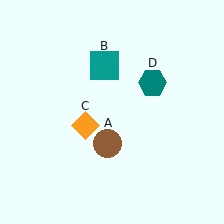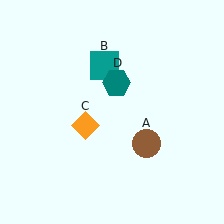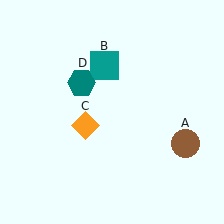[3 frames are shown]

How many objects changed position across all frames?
2 objects changed position: brown circle (object A), teal hexagon (object D).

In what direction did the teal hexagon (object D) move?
The teal hexagon (object D) moved left.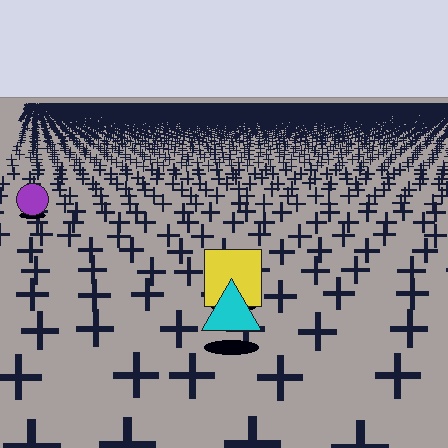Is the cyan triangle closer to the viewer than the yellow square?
Yes. The cyan triangle is closer — you can tell from the texture gradient: the ground texture is coarser near it.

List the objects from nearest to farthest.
From nearest to farthest: the cyan triangle, the yellow square, the purple circle.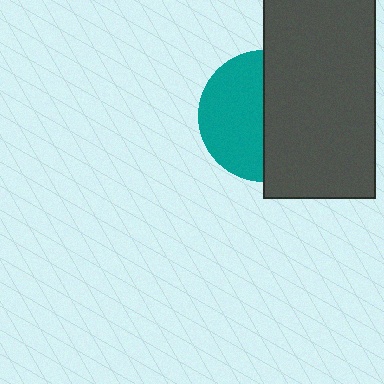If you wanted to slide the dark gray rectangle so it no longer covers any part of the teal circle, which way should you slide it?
Slide it right — that is the most direct way to separate the two shapes.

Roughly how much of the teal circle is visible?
About half of it is visible (roughly 50%).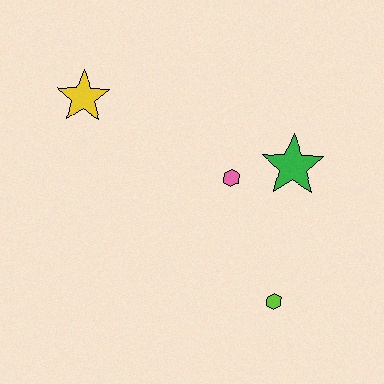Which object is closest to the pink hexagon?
The green star is closest to the pink hexagon.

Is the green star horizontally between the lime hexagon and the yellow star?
No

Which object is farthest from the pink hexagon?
The yellow star is farthest from the pink hexagon.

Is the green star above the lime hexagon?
Yes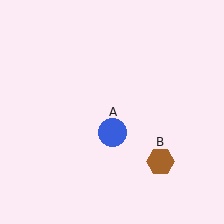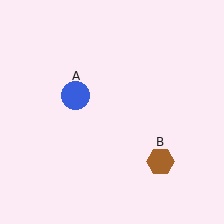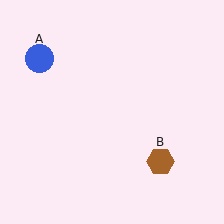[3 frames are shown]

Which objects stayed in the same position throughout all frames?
Brown hexagon (object B) remained stationary.